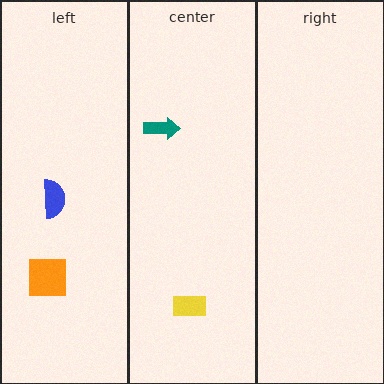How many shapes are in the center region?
2.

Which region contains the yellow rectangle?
The center region.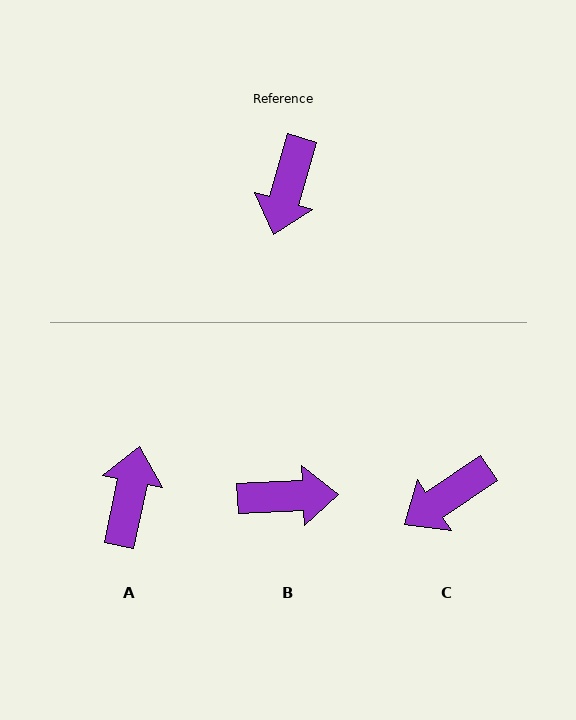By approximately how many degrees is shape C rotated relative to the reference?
Approximately 40 degrees clockwise.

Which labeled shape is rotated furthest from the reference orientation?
A, about 175 degrees away.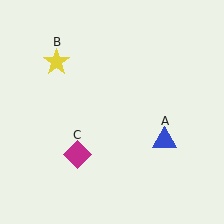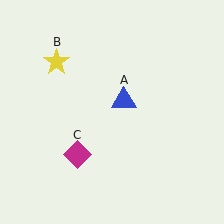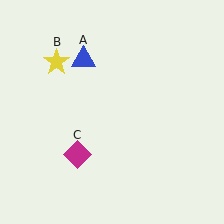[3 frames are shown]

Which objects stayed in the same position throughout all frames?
Yellow star (object B) and magenta diamond (object C) remained stationary.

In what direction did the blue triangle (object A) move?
The blue triangle (object A) moved up and to the left.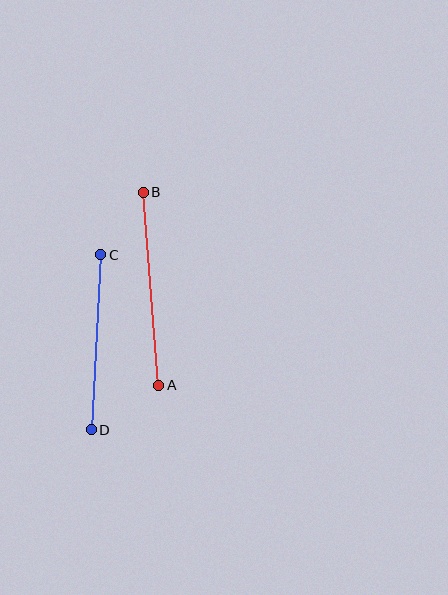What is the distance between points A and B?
The distance is approximately 193 pixels.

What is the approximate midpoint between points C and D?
The midpoint is at approximately (96, 342) pixels.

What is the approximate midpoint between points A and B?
The midpoint is at approximately (151, 289) pixels.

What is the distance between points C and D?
The distance is approximately 175 pixels.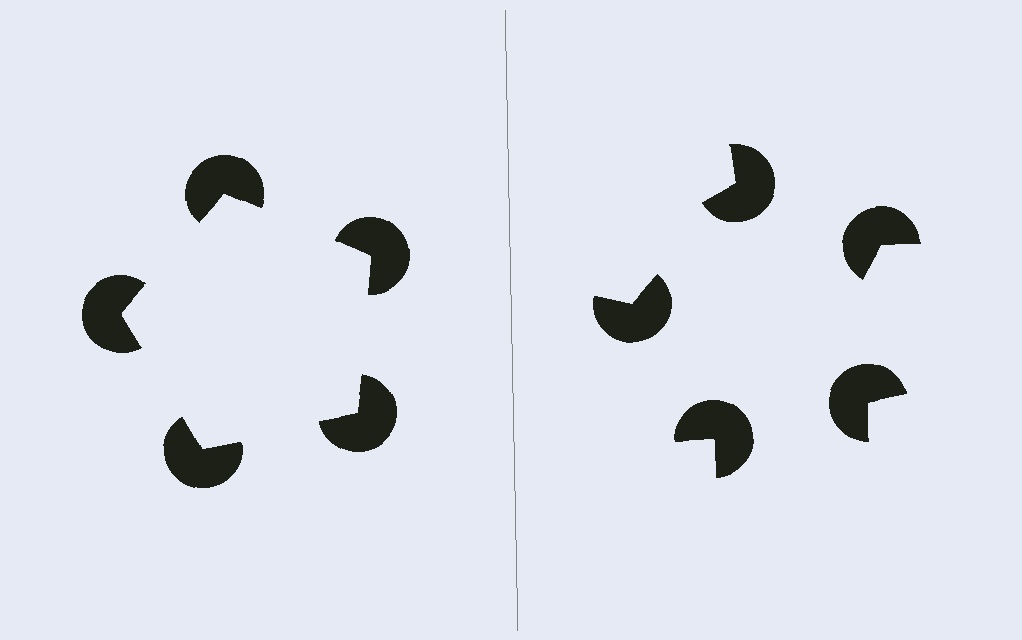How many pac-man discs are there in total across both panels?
10 — 5 on each side.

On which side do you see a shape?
An illusory pentagon appears on the left side. On the right side the wedge cuts are rotated, so no coherent shape forms.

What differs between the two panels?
The pac-man discs are positioned identically on both sides; only the wedge orientations differ. On the left they align to a pentagon; on the right they are misaligned.